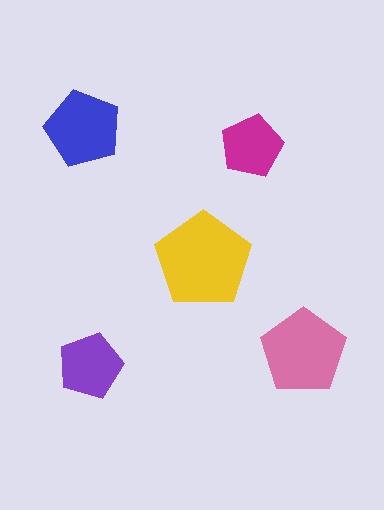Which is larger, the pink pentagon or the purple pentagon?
The pink one.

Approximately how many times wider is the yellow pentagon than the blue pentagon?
About 1.5 times wider.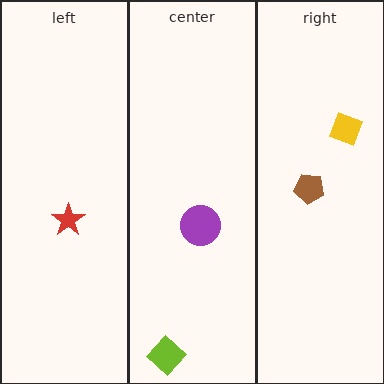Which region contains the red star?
The left region.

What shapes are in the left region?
The red star.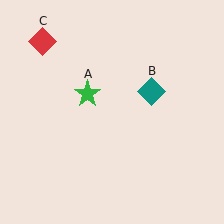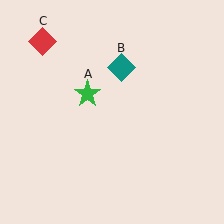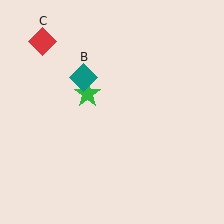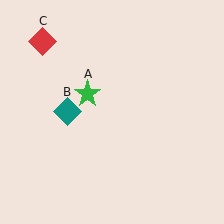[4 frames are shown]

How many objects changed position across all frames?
1 object changed position: teal diamond (object B).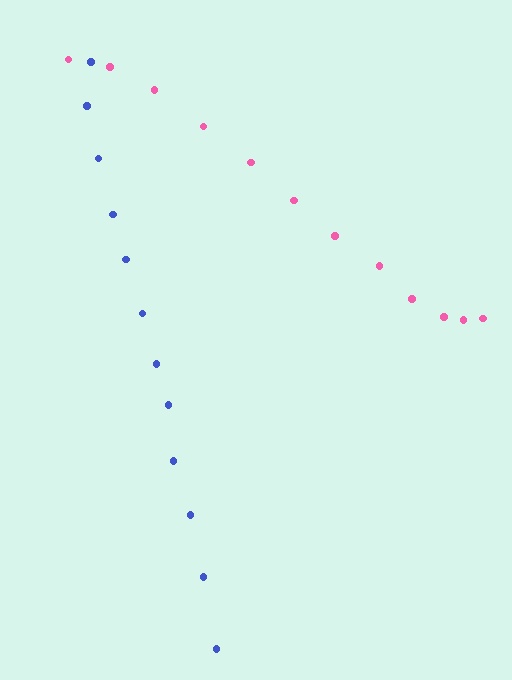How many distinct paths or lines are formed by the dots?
There are 2 distinct paths.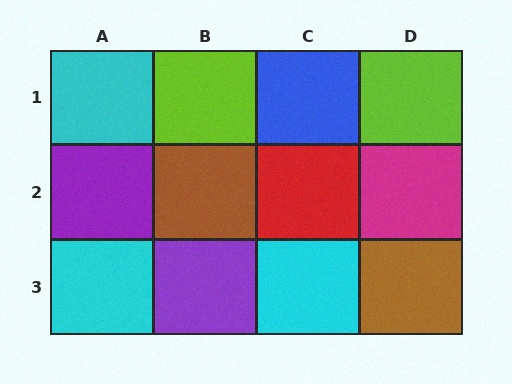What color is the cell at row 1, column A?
Cyan.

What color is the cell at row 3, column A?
Cyan.